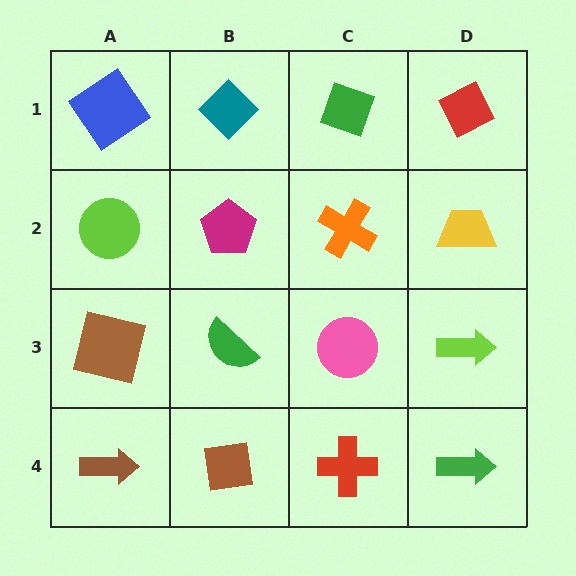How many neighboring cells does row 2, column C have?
4.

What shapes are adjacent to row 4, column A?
A brown square (row 3, column A), a brown square (row 4, column B).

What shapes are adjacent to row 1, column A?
A lime circle (row 2, column A), a teal diamond (row 1, column B).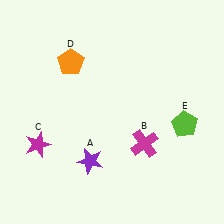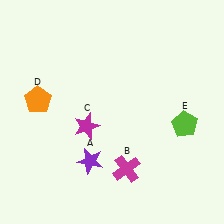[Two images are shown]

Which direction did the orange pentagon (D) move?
The orange pentagon (D) moved down.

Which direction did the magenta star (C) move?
The magenta star (C) moved right.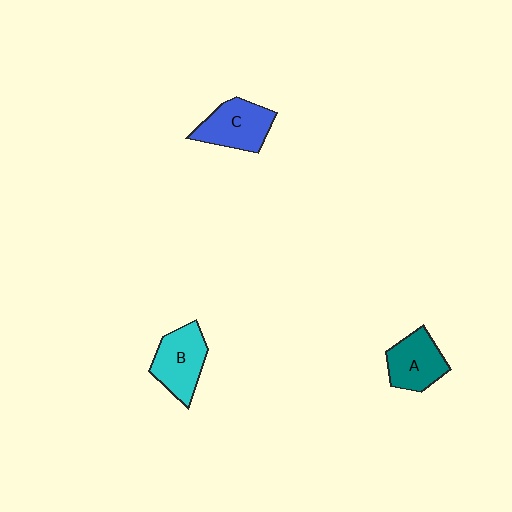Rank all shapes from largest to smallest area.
From largest to smallest: B (cyan), C (blue), A (teal).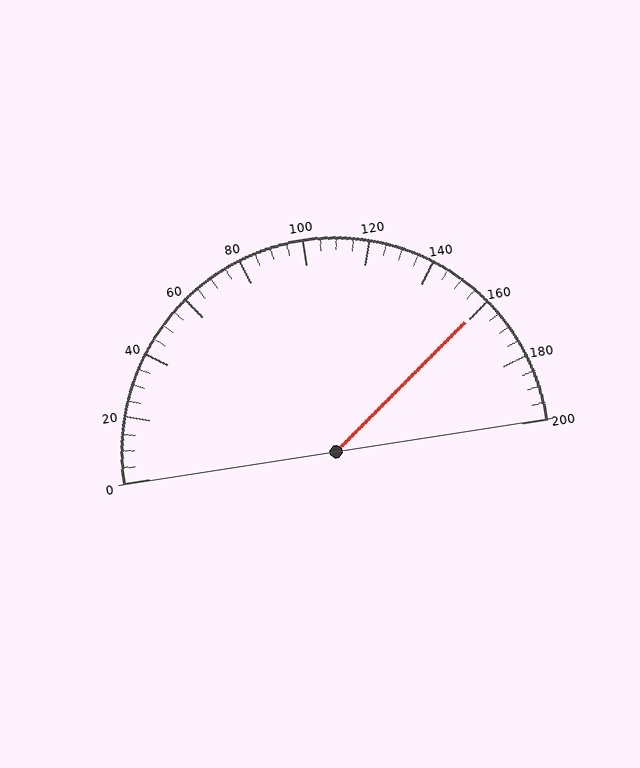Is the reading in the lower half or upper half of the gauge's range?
The reading is in the upper half of the range (0 to 200).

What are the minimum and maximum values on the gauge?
The gauge ranges from 0 to 200.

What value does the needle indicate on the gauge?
The needle indicates approximately 160.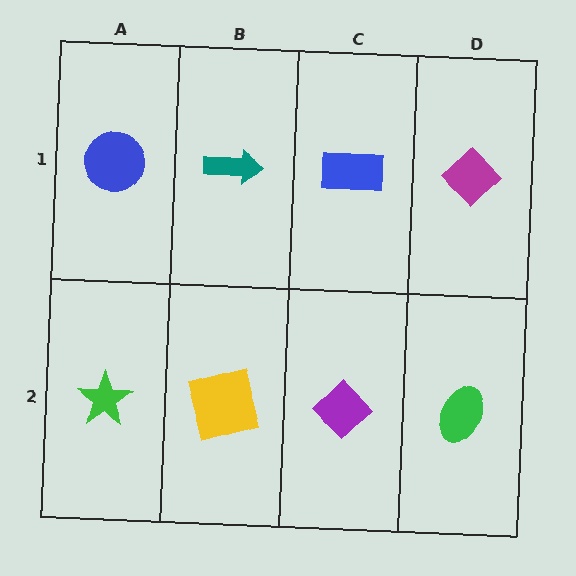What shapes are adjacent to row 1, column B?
A yellow square (row 2, column B), a blue circle (row 1, column A), a blue rectangle (row 1, column C).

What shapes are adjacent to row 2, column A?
A blue circle (row 1, column A), a yellow square (row 2, column B).